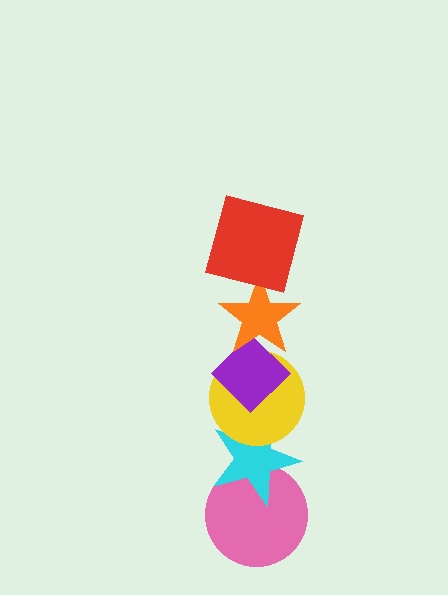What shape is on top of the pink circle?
The cyan star is on top of the pink circle.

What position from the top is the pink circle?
The pink circle is 6th from the top.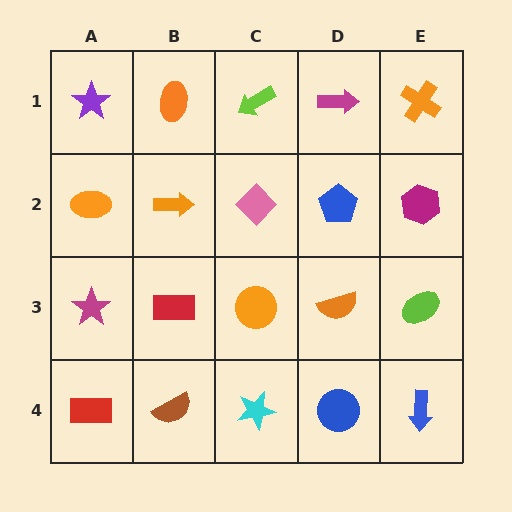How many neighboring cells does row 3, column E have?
3.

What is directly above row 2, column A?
A purple star.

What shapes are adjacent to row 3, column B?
An orange arrow (row 2, column B), a brown semicircle (row 4, column B), a magenta star (row 3, column A), an orange circle (row 3, column C).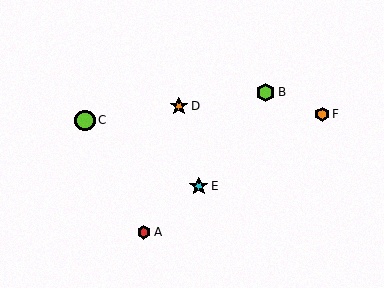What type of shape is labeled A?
Shape A is a red hexagon.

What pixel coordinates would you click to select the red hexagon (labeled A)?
Click at (144, 232) to select the red hexagon A.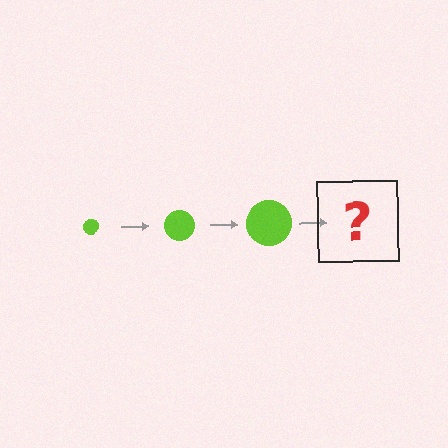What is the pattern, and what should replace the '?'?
The pattern is that the circle gets progressively larger each step. The '?' should be a lime circle, larger than the previous one.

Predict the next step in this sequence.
The next step is a lime circle, larger than the previous one.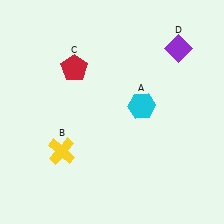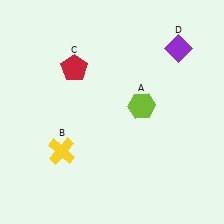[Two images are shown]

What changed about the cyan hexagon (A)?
In Image 1, A is cyan. In Image 2, it changed to lime.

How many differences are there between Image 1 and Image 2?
There is 1 difference between the two images.